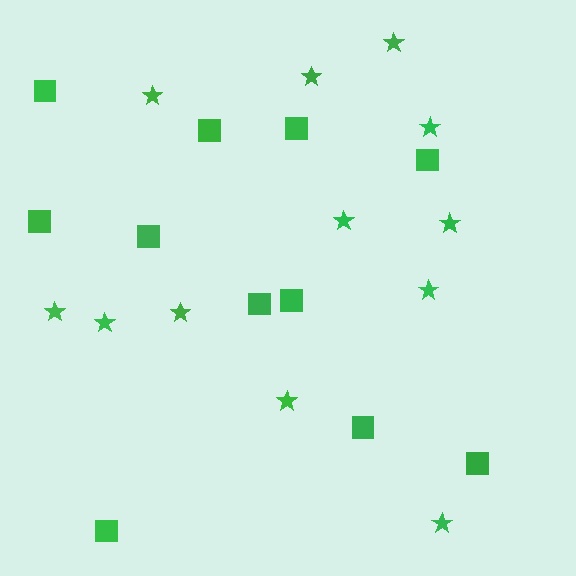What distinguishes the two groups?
There are 2 groups: one group of stars (12) and one group of squares (11).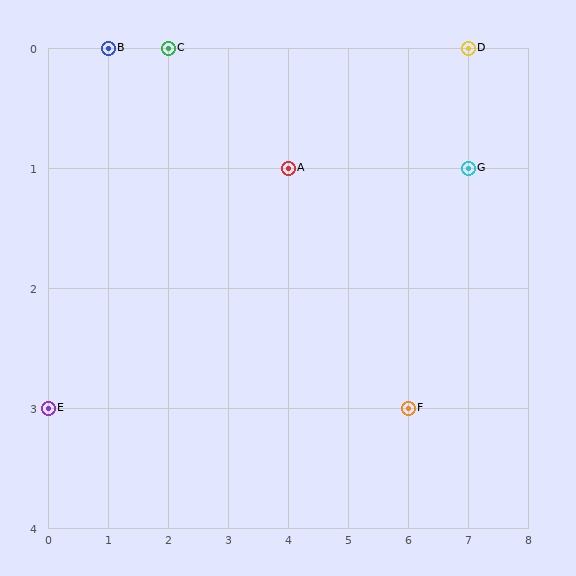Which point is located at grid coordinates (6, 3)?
Point F is at (6, 3).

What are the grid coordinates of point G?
Point G is at grid coordinates (7, 1).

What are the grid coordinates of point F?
Point F is at grid coordinates (6, 3).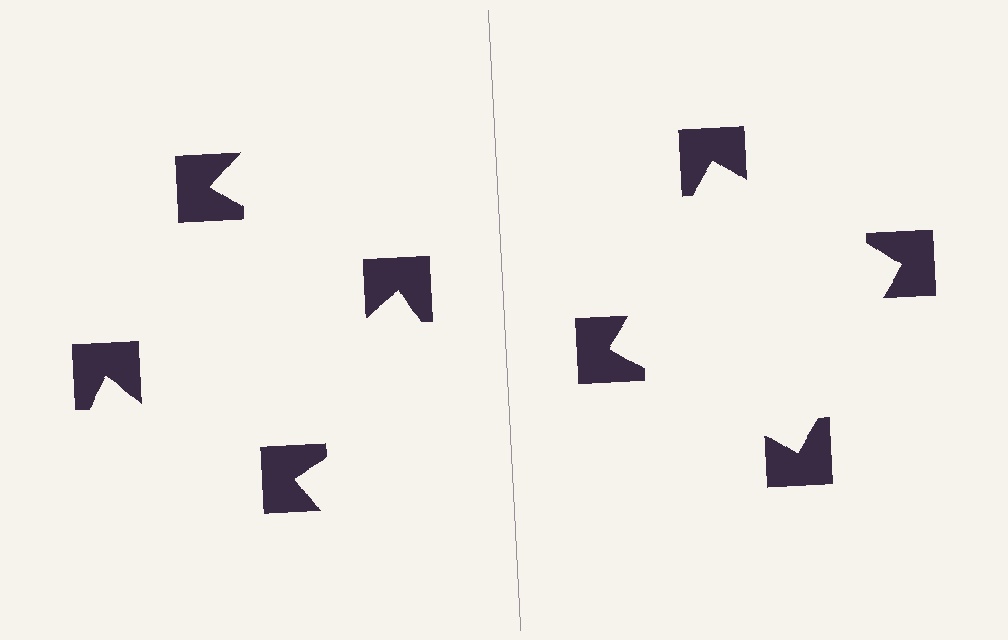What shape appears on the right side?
An illusory square.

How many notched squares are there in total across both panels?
8 — 4 on each side.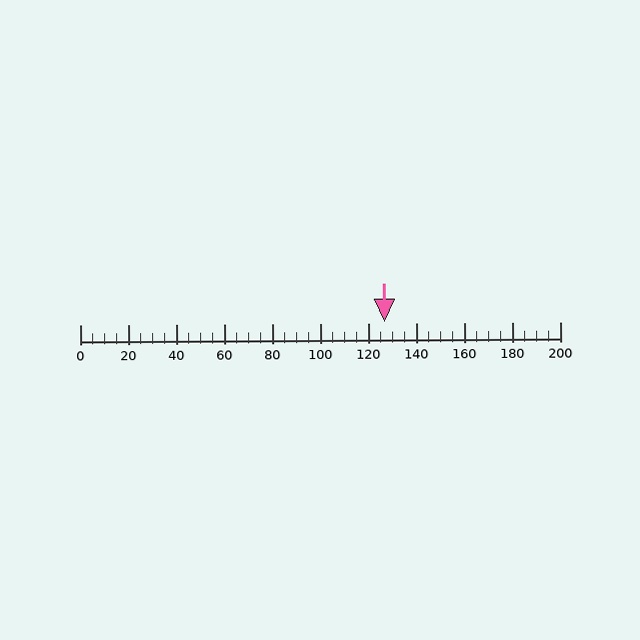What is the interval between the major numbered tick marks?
The major tick marks are spaced 20 units apart.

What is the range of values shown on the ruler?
The ruler shows values from 0 to 200.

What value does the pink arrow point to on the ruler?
The pink arrow points to approximately 127.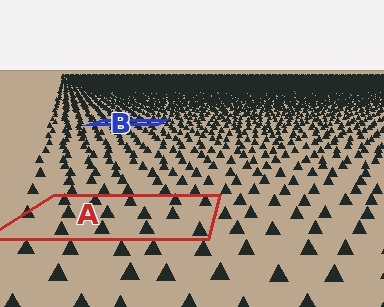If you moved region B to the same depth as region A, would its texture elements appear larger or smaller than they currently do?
They would appear larger. At a closer depth, the same texture elements are projected at a bigger on-screen size.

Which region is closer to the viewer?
Region A is closer. The texture elements there are larger and more spread out.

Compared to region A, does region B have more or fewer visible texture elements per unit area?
Region B has more texture elements per unit area — they are packed more densely because it is farther away.